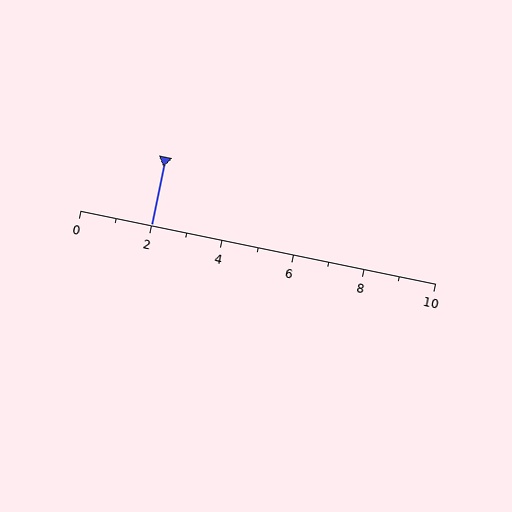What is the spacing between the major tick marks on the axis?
The major ticks are spaced 2 apart.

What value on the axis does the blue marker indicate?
The marker indicates approximately 2.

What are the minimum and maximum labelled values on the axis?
The axis runs from 0 to 10.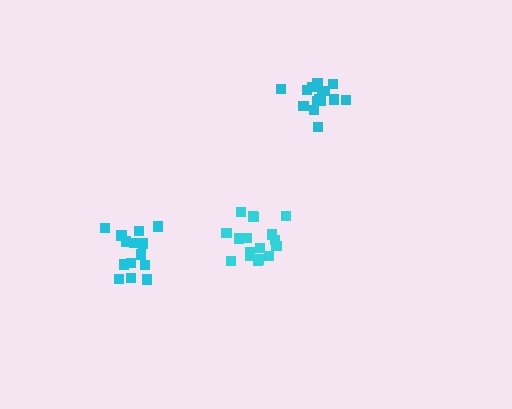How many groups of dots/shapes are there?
There are 3 groups.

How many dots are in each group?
Group 1: 17 dots, Group 2: 14 dots, Group 3: 15 dots (46 total).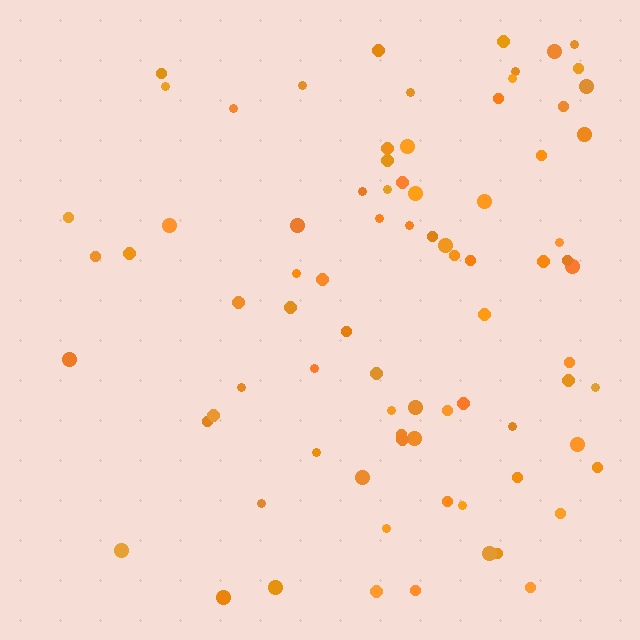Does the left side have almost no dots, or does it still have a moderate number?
Still a moderate number, just noticeably fewer than the right.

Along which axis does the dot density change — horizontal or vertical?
Horizontal.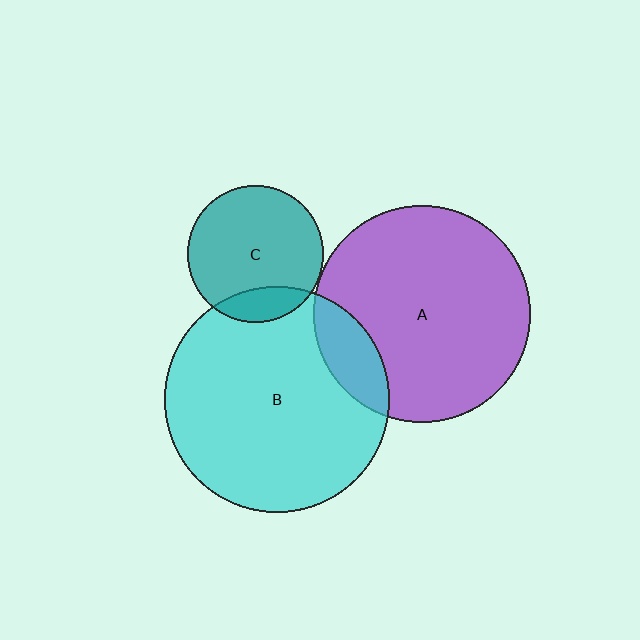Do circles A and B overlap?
Yes.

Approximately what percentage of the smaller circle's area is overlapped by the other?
Approximately 15%.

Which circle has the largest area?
Circle B (cyan).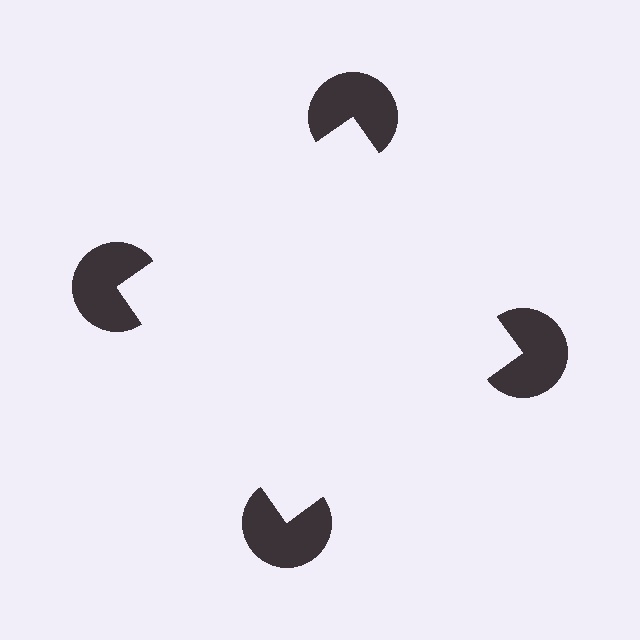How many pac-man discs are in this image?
There are 4 — one at each vertex of the illusory square.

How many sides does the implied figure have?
4 sides.